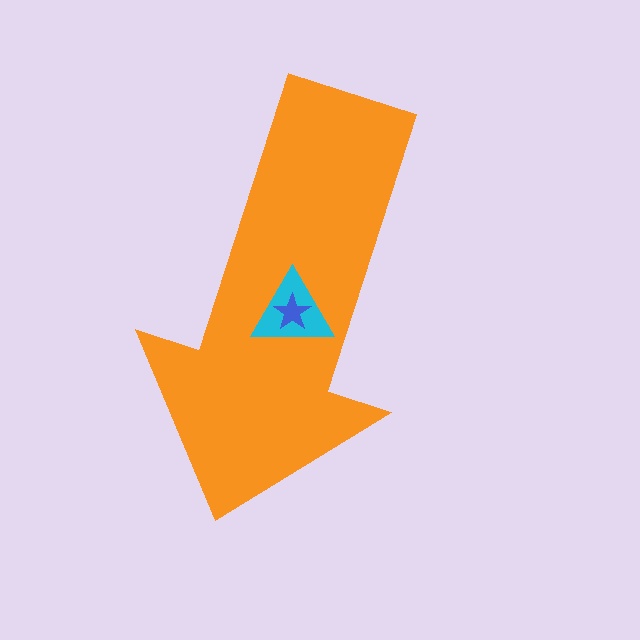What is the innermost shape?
The blue star.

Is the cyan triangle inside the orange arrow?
Yes.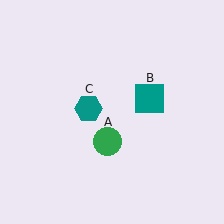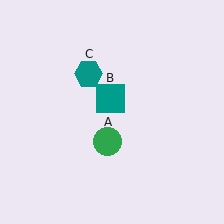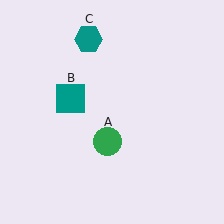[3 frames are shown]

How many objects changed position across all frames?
2 objects changed position: teal square (object B), teal hexagon (object C).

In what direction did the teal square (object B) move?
The teal square (object B) moved left.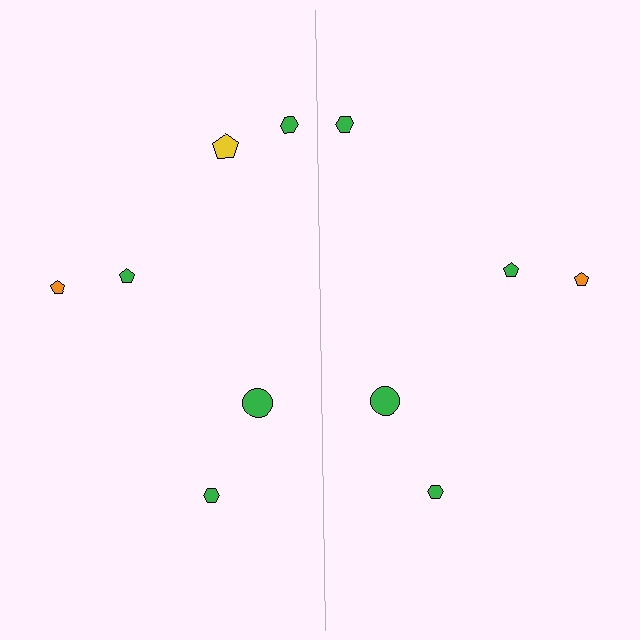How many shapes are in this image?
There are 11 shapes in this image.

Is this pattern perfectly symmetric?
No, the pattern is not perfectly symmetric. A yellow pentagon is missing from the right side.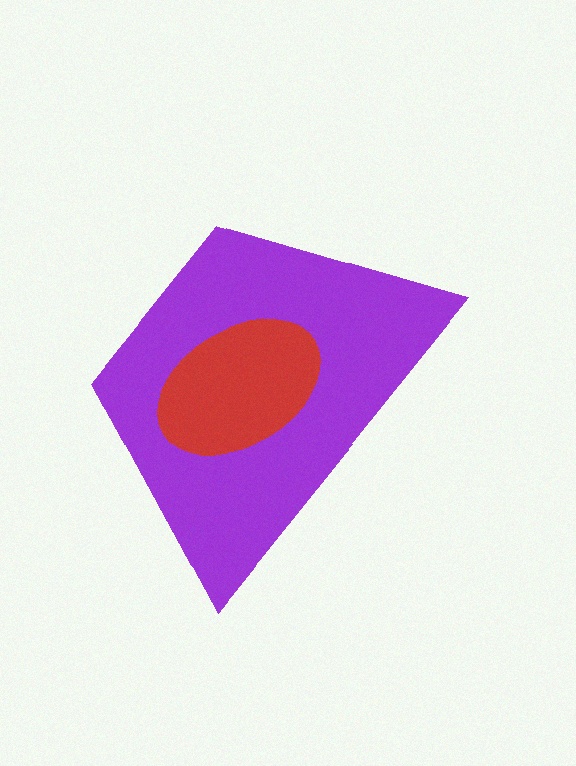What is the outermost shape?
The purple trapezoid.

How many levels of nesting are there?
2.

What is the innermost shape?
The red ellipse.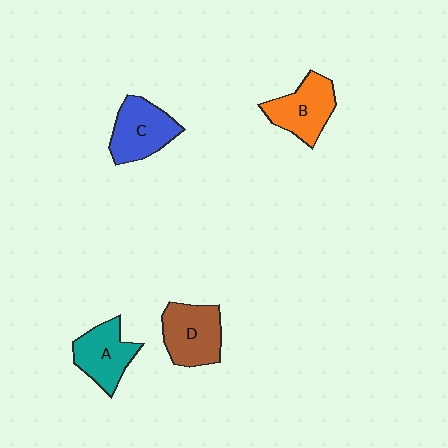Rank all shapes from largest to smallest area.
From largest to smallest: D (brown), C (blue), B (orange), A (teal).